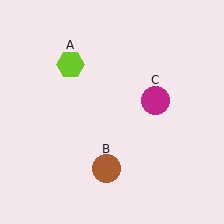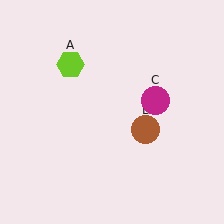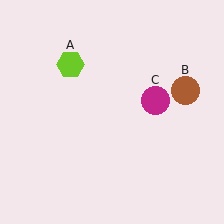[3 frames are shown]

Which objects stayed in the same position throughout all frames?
Lime hexagon (object A) and magenta circle (object C) remained stationary.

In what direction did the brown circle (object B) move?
The brown circle (object B) moved up and to the right.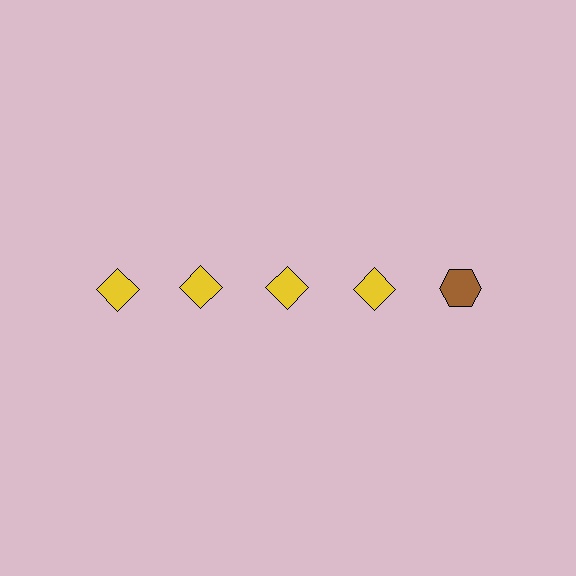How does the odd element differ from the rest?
It differs in both color (brown instead of yellow) and shape (hexagon instead of diamond).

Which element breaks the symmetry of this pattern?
The brown hexagon in the top row, rightmost column breaks the symmetry. All other shapes are yellow diamonds.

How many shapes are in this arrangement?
There are 5 shapes arranged in a grid pattern.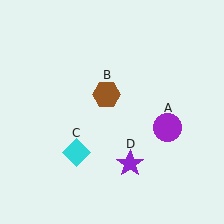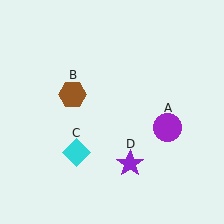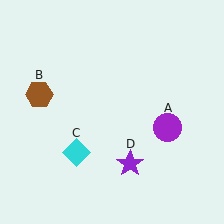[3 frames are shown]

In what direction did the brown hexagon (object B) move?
The brown hexagon (object B) moved left.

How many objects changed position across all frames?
1 object changed position: brown hexagon (object B).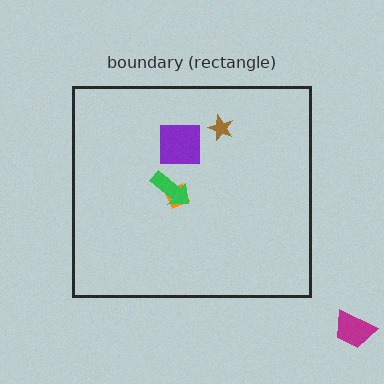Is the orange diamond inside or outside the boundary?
Inside.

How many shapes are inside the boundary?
4 inside, 1 outside.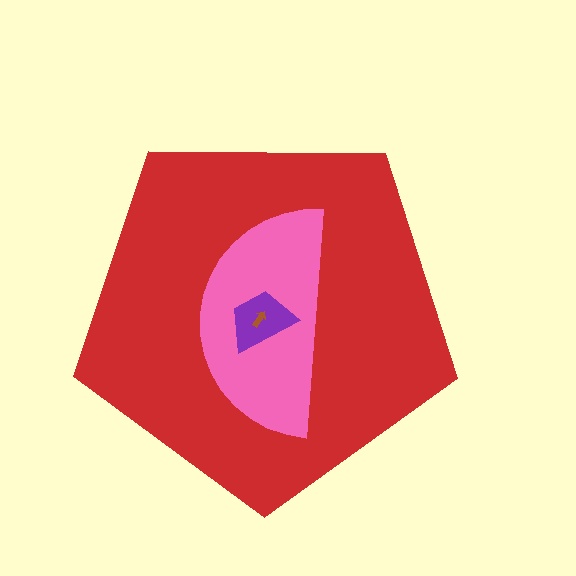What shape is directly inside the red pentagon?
The pink semicircle.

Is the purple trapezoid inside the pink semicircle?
Yes.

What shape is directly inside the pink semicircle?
The purple trapezoid.